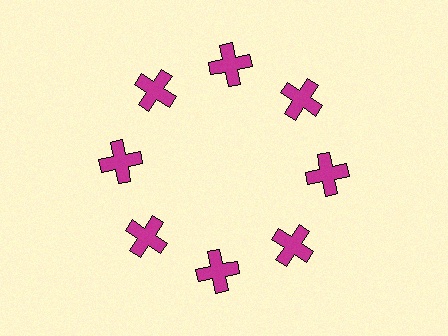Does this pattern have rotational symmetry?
Yes, this pattern has 8-fold rotational symmetry. It looks the same after rotating 45 degrees around the center.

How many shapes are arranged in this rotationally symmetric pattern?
There are 8 shapes, arranged in 8 groups of 1.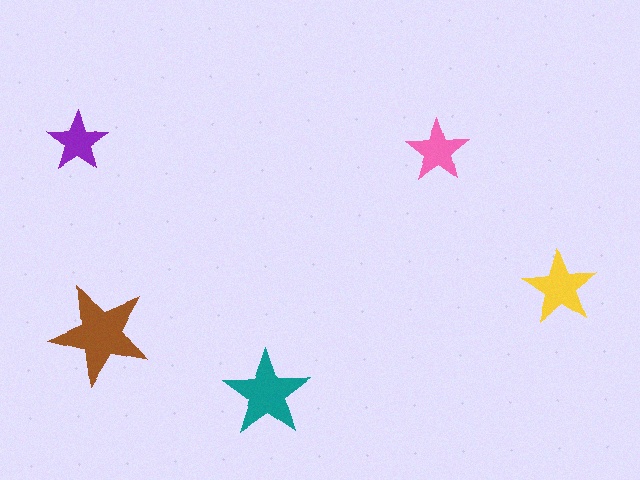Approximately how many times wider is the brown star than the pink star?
About 1.5 times wider.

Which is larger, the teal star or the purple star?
The teal one.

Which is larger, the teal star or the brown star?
The brown one.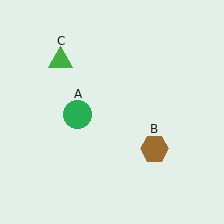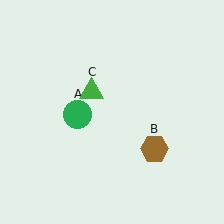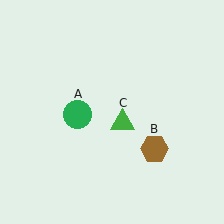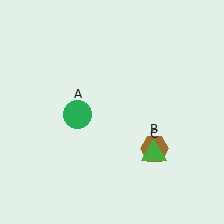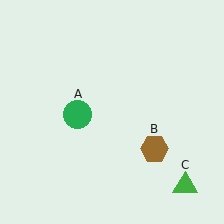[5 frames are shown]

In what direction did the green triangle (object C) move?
The green triangle (object C) moved down and to the right.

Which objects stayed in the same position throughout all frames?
Green circle (object A) and brown hexagon (object B) remained stationary.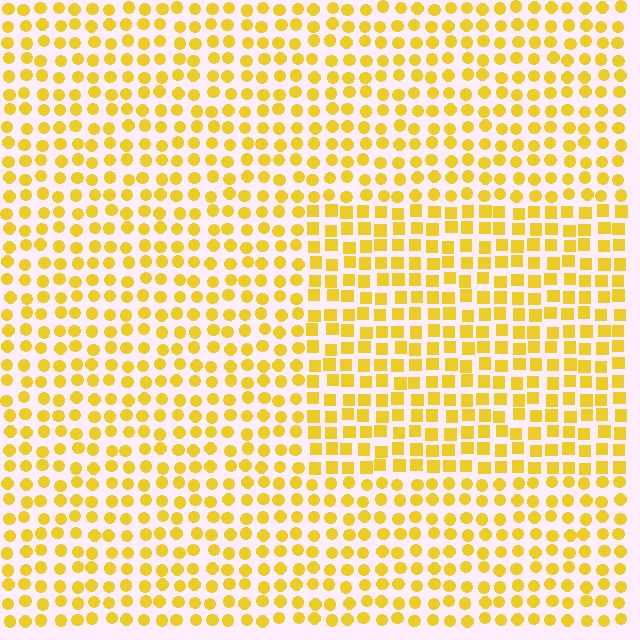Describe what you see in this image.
The image is filled with small yellow elements arranged in a uniform grid. A rectangle-shaped region contains squares, while the surrounding area contains circles. The boundary is defined purely by the change in element shape.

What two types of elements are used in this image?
The image uses squares inside the rectangle region and circles outside it.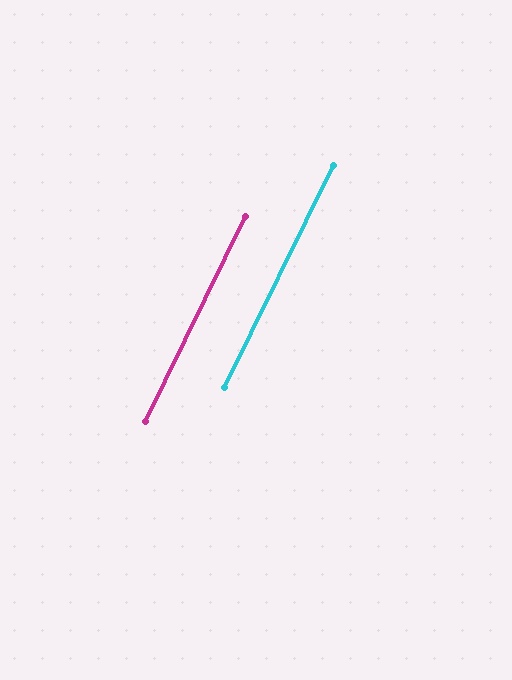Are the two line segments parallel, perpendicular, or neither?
Parallel — their directions differ by only 0.3°.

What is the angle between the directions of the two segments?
Approximately 0 degrees.